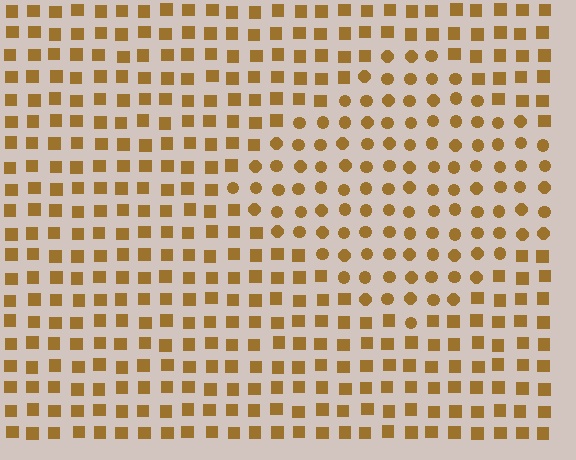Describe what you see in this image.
The image is filled with small brown elements arranged in a uniform grid. A diamond-shaped region contains circles, while the surrounding area contains squares. The boundary is defined purely by the change in element shape.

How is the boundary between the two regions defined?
The boundary is defined by a change in element shape: circles inside vs. squares outside. All elements share the same color and spacing.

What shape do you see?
I see a diamond.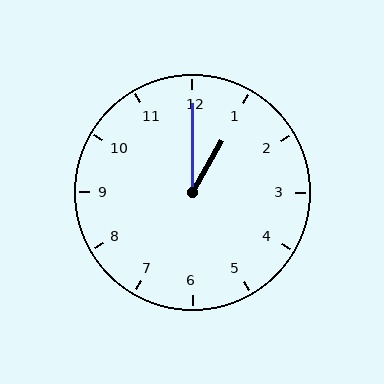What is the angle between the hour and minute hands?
Approximately 30 degrees.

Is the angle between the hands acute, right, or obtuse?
It is acute.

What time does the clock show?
1:00.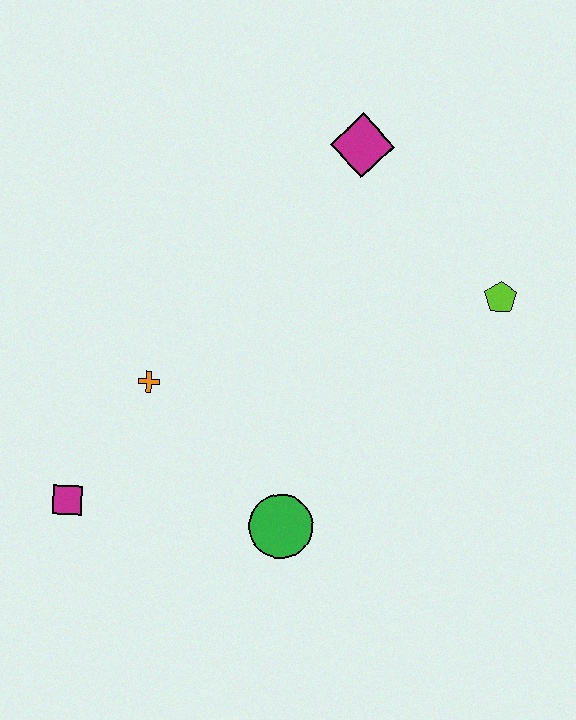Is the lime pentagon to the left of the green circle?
No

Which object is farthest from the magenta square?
The lime pentagon is farthest from the magenta square.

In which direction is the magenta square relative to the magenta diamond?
The magenta square is below the magenta diamond.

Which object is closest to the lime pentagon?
The magenta diamond is closest to the lime pentagon.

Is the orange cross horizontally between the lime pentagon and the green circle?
No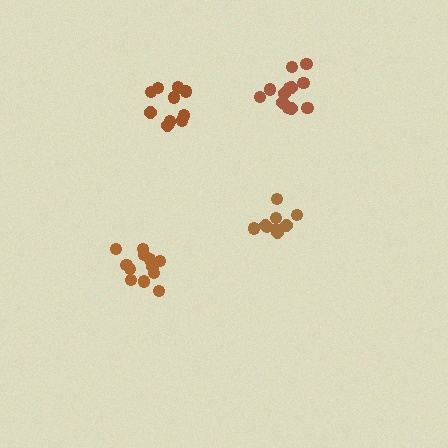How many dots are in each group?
Group 1: 12 dots, Group 2: 9 dots, Group 3: 12 dots, Group 4: 10 dots (43 total).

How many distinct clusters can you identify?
There are 4 distinct clusters.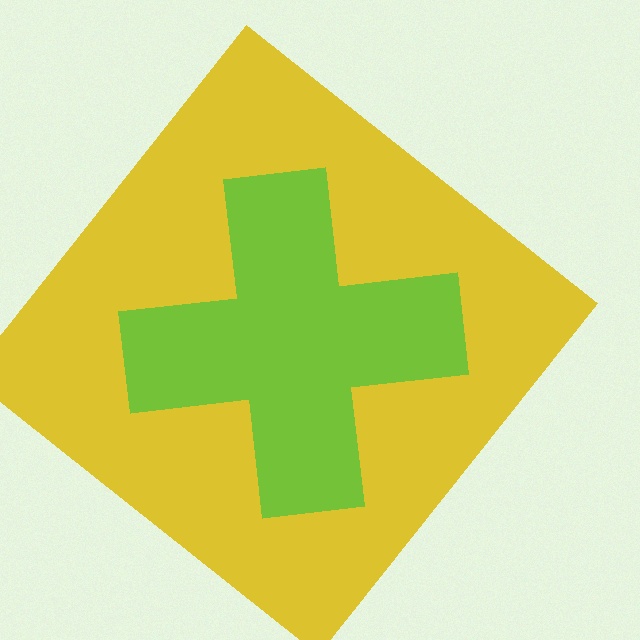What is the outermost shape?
The yellow diamond.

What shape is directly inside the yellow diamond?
The lime cross.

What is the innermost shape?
The lime cross.